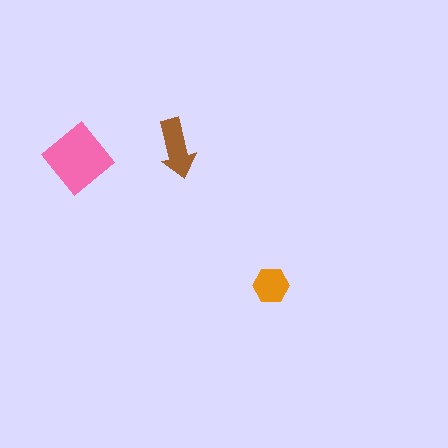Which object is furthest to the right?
The orange hexagon is rightmost.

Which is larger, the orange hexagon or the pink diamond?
The pink diamond.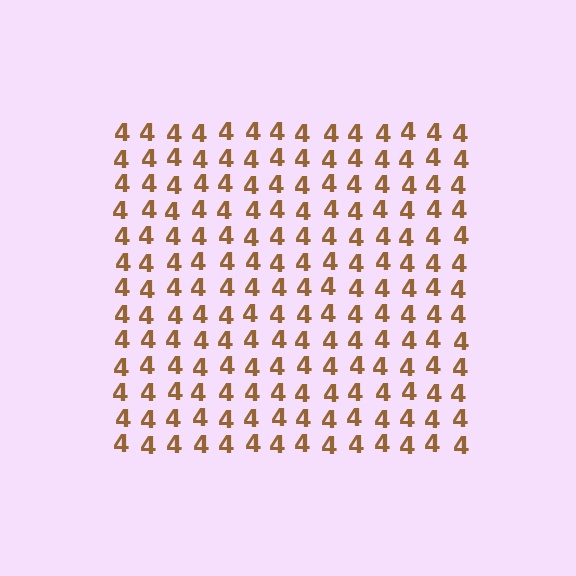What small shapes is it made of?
It is made of small digit 4's.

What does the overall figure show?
The overall figure shows a square.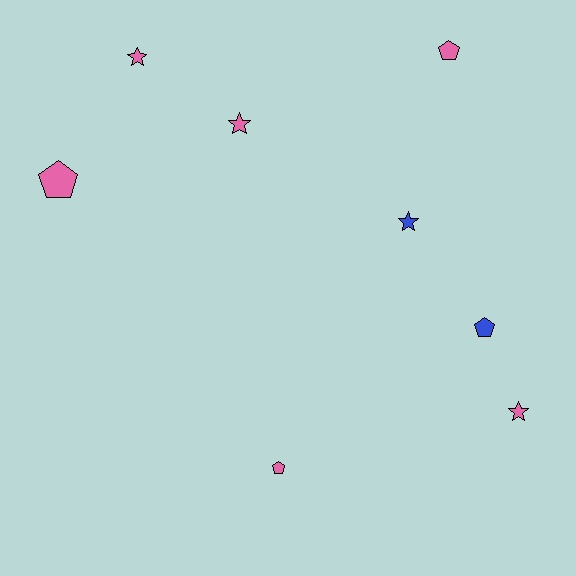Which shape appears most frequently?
Star, with 4 objects.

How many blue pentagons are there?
There is 1 blue pentagon.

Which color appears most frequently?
Pink, with 6 objects.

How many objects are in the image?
There are 8 objects.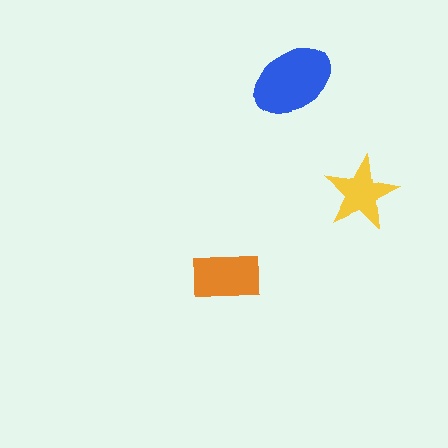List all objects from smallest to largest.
The yellow star, the orange rectangle, the blue ellipse.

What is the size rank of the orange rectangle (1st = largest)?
2nd.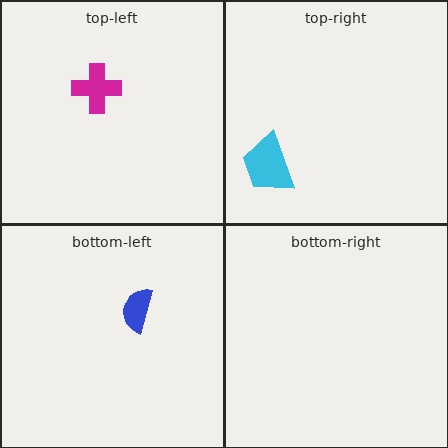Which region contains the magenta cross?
The top-left region.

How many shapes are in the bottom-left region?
1.